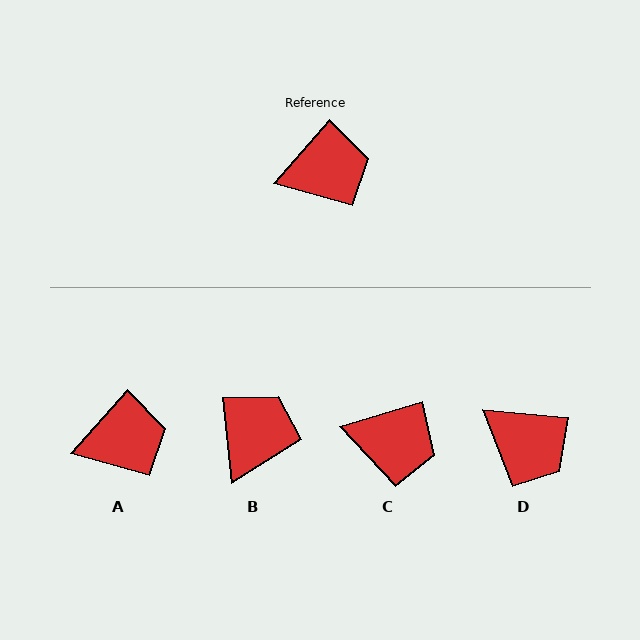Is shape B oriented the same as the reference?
No, it is off by about 47 degrees.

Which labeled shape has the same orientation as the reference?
A.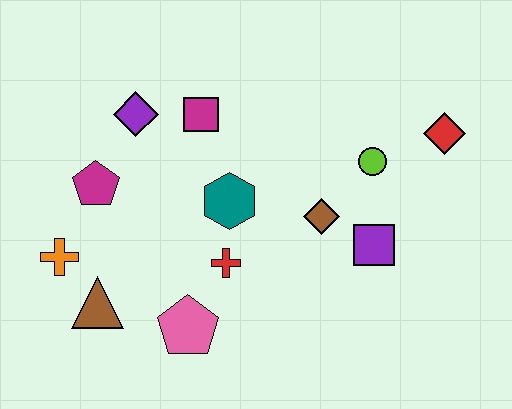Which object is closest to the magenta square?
The purple diamond is closest to the magenta square.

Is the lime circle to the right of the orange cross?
Yes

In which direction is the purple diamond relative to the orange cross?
The purple diamond is above the orange cross.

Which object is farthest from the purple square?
The orange cross is farthest from the purple square.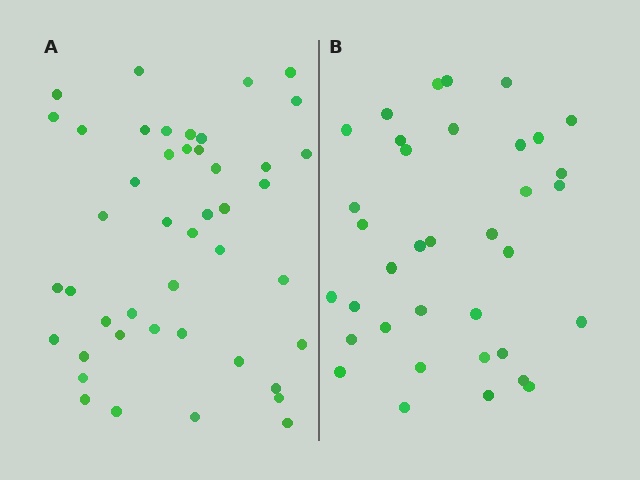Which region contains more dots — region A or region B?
Region A (the left region) has more dots.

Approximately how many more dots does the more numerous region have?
Region A has roughly 8 or so more dots than region B.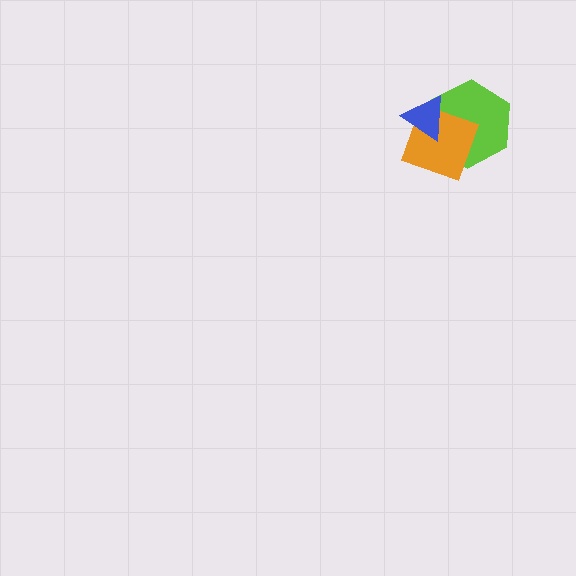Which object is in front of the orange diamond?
The blue triangle is in front of the orange diamond.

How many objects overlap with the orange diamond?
2 objects overlap with the orange diamond.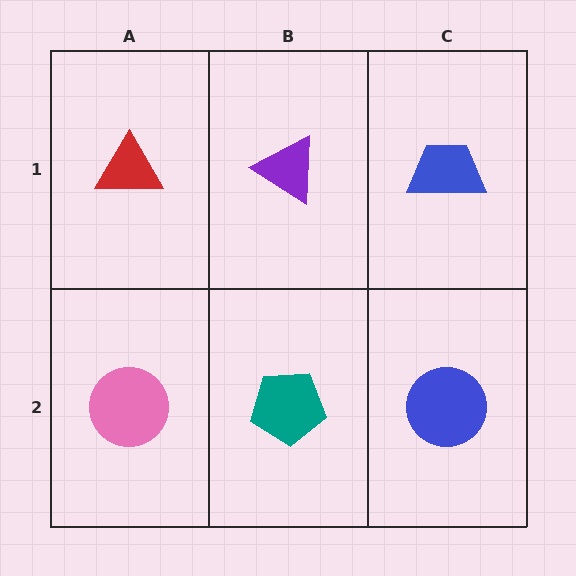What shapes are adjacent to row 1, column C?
A blue circle (row 2, column C), a purple triangle (row 1, column B).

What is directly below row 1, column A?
A pink circle.